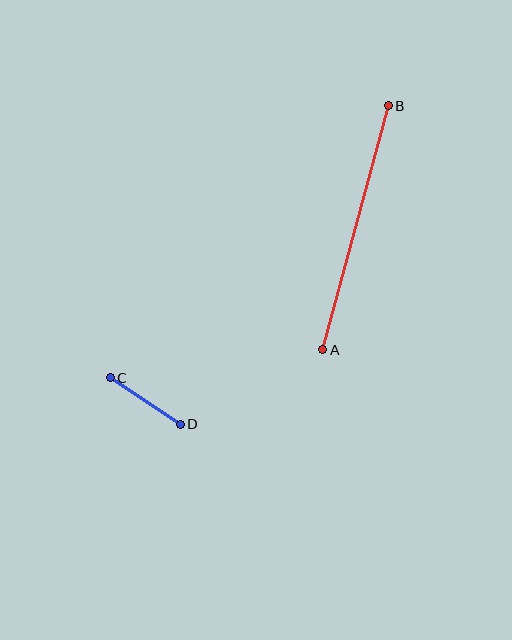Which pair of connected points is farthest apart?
Points A and B are farthest apart.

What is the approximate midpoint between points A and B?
The midpoint is at approximately (355, 228) pixels.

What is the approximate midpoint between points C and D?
The midpoint is at approximately (145, 401) pixels.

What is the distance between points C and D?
The distance is approximately 84 pixels.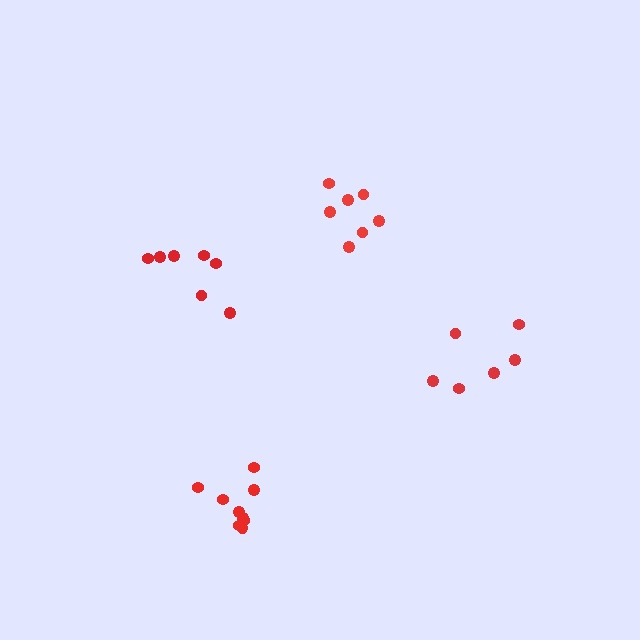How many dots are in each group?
Group 1: 9 dots, Group 2: 6 dots, Group 3: 7 dots, Group 4: 7 dots (29 total).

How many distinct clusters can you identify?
There are 4 distinct clusters.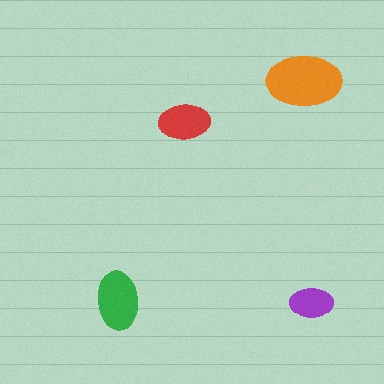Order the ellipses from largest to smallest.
the orange one, the green one, the red one, the purple one.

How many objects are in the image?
There are 4 objects in the image.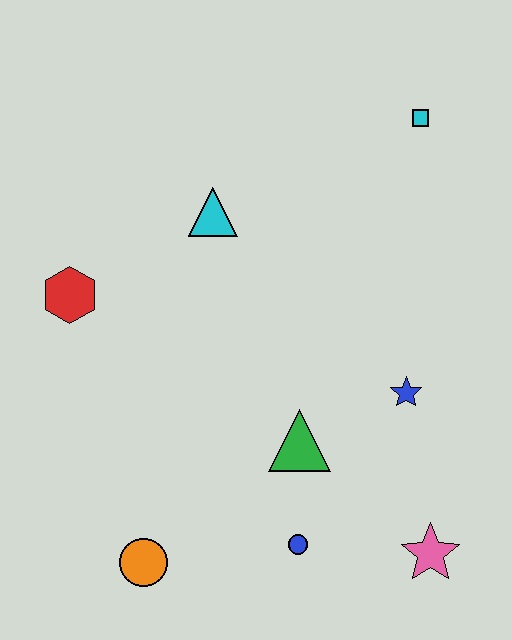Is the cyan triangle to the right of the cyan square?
No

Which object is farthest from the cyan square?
The orange circle is farthest from the cyan square.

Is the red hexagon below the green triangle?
No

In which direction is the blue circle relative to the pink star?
The blue circle is to the left of the pink star.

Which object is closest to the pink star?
The blue circle is closest to the pink star.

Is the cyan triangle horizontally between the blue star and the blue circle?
No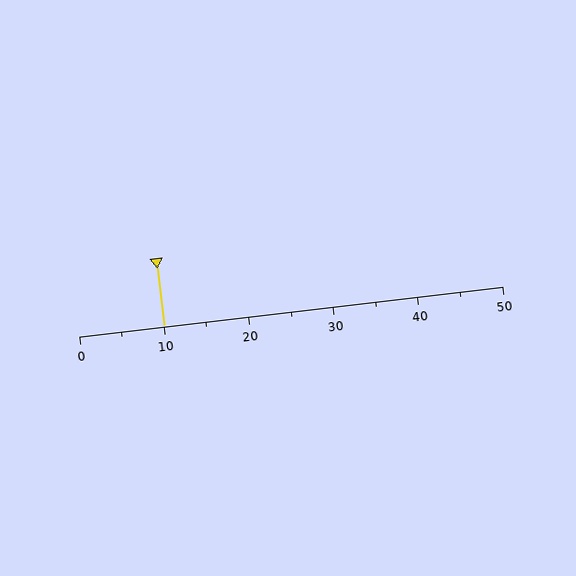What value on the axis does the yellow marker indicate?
The marker indicates approximately 10.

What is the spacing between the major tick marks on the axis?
The major ticks are spaced 10 apart.